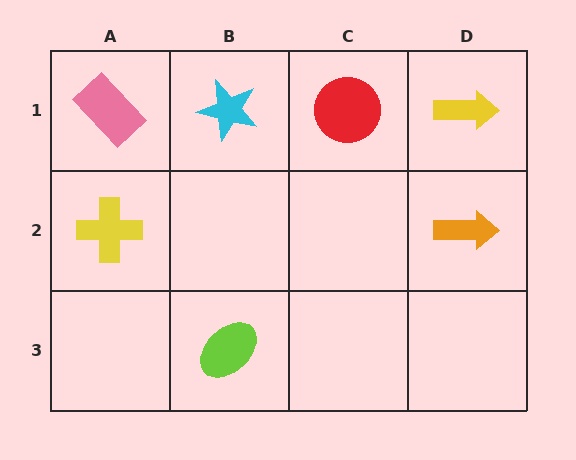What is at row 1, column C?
A red circle.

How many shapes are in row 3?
1 shape.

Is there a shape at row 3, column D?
No, that cell is empty.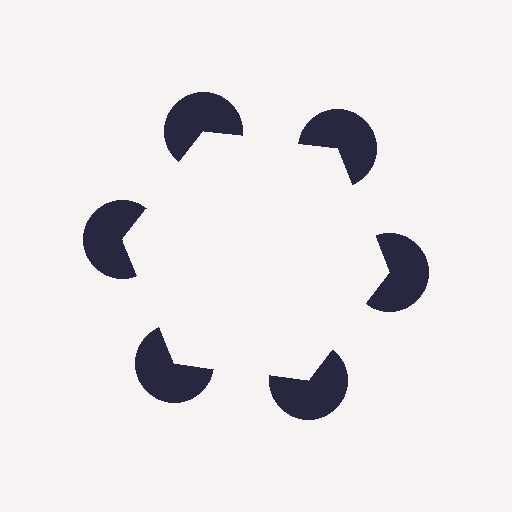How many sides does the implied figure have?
6 sides.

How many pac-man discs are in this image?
There are 6 — one at each vertex of the illusory hexagon.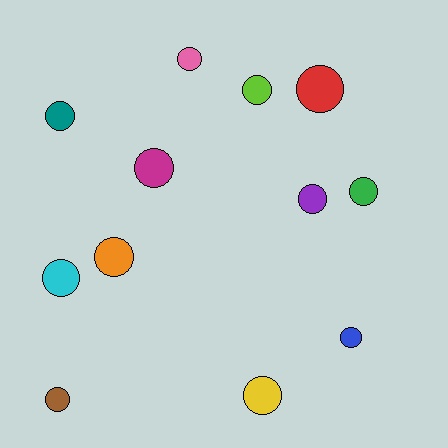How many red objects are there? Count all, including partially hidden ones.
There is 1 red object.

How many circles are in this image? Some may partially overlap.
There are 12 circles.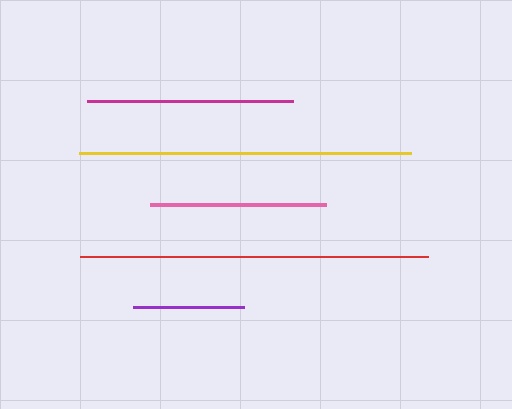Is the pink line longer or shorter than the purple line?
The pink line is longer than the purple line.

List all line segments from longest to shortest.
From longest to shortest: red, yellow, magenta, pink, purple.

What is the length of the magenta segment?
The magenta segment is approximately 207 pixels long.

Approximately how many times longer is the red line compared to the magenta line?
The red line is approximately 1.7 times the length of the magenta line.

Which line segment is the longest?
The red line is the longest at approximately 348 pixels.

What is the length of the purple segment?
The purple segment is approximately 111 pixels long.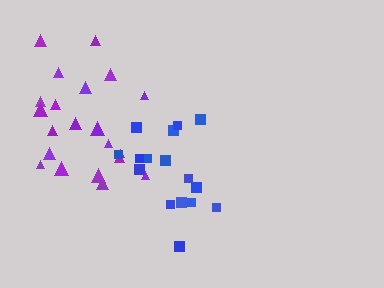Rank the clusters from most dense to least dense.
blue, purple.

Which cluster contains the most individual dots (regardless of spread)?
Purple (21).